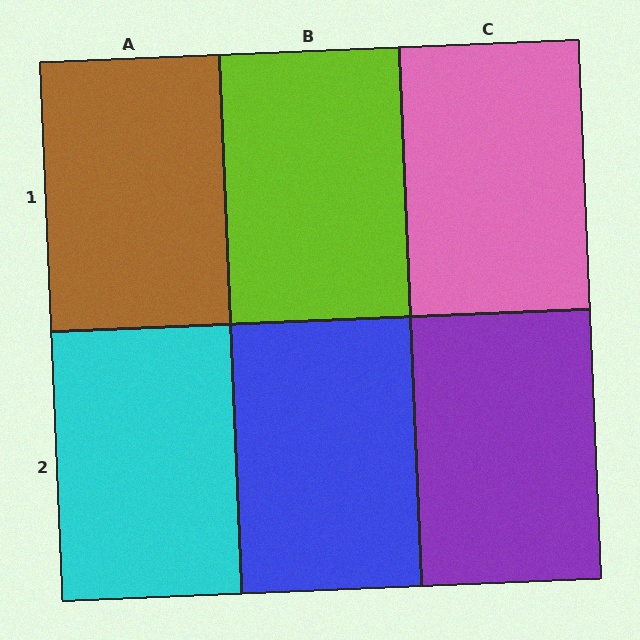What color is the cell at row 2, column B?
Blue.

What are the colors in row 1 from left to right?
Brown, lime, pink.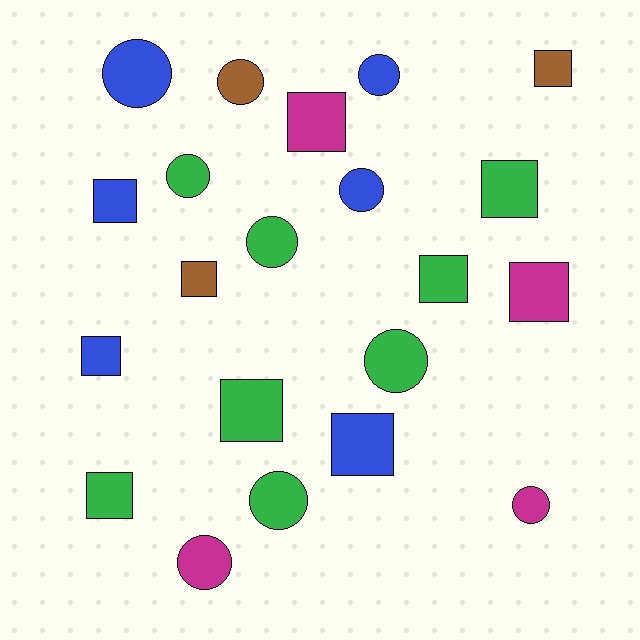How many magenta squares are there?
There are 2 magenta squares.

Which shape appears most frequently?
Square, with 11 objects.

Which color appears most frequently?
Green, with 8 objects.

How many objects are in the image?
There are 21 objects.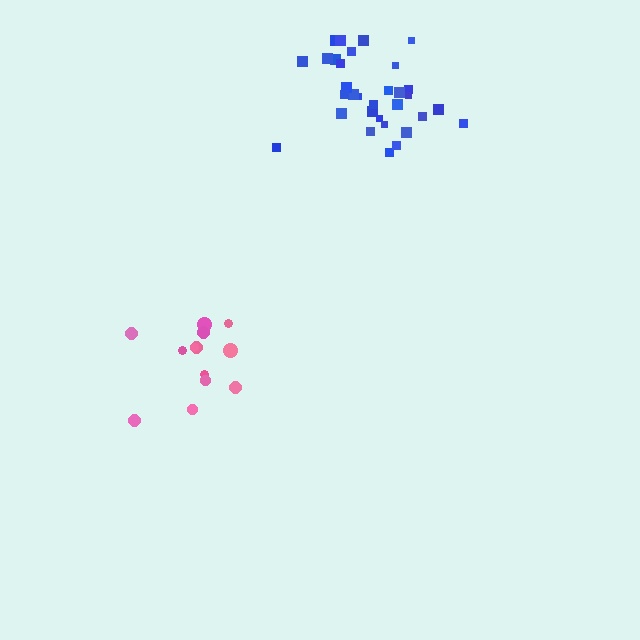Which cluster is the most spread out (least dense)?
Blue.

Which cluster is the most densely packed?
Pink.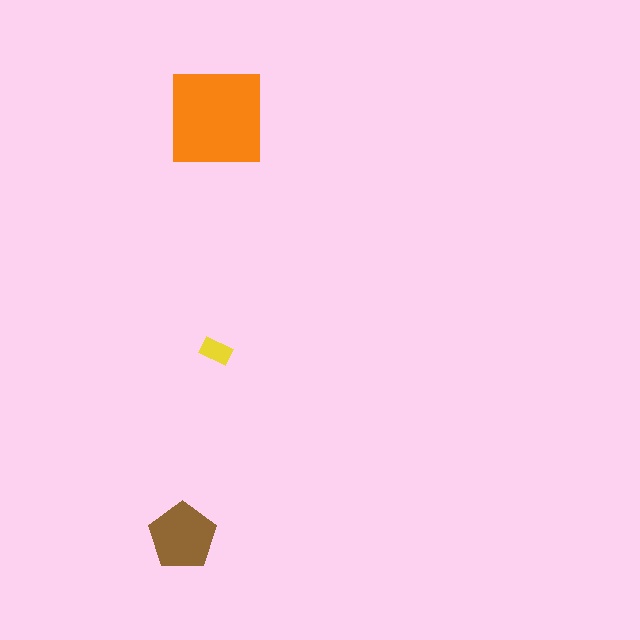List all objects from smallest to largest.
The yellow rectangle, the brown pentagon, the orange square.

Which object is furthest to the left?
The brown pentagon is leftmost.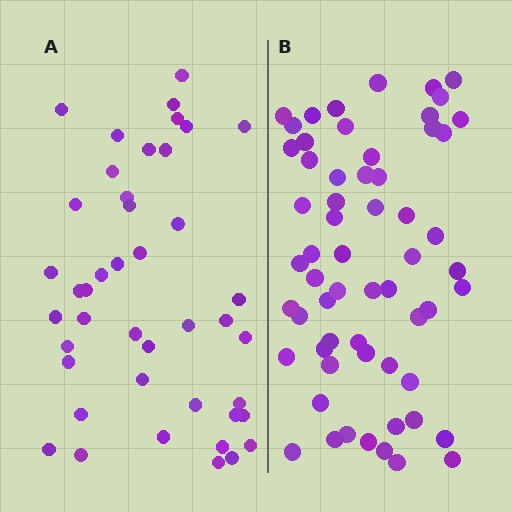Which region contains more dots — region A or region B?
Region B (the right region) has more dots.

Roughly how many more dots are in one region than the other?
Region B has approximately 15 more dots than region A.